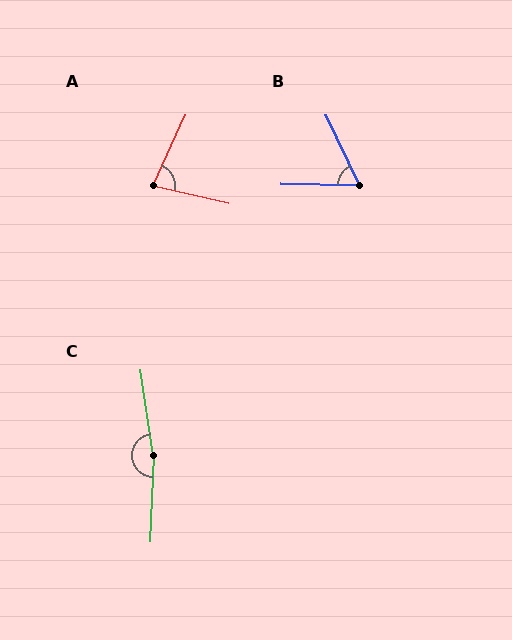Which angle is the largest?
C, at approximately 169 degrees.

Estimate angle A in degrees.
Approximately 78 degrees.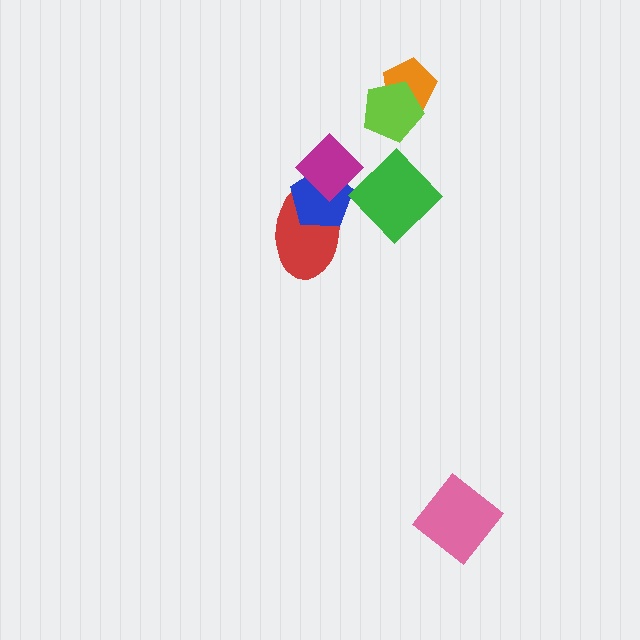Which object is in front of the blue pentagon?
The magenta diamond is in front of the blue pentagon.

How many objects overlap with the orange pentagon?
1 object overlaps with the orange pentagon.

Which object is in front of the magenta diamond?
The green diamond is in front of the magenta diamond.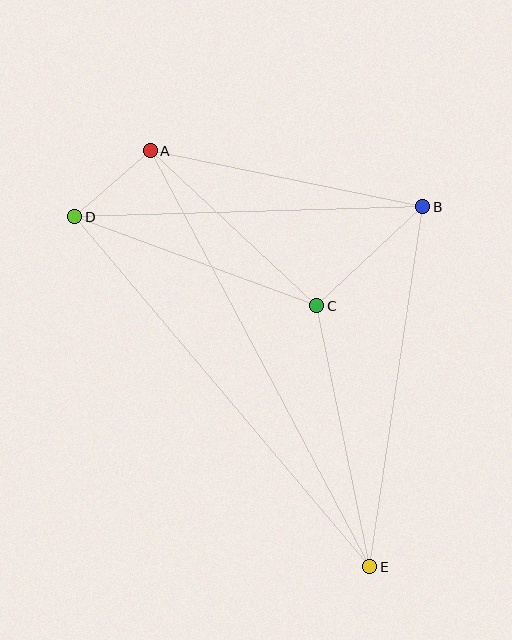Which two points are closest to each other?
Points A and D are closest to each other.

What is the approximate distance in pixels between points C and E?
The distance between C and E is approximately 266 pixels.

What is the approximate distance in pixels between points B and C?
The distance between B and C is approximately 145 pixels.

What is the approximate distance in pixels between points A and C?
The distance between A and C is approximately 227 pixels.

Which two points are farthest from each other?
Points A and E are farthest from each other.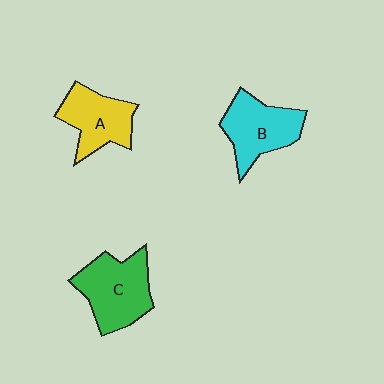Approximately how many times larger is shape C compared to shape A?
Approximately 1.2 times.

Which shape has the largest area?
Shape C (green).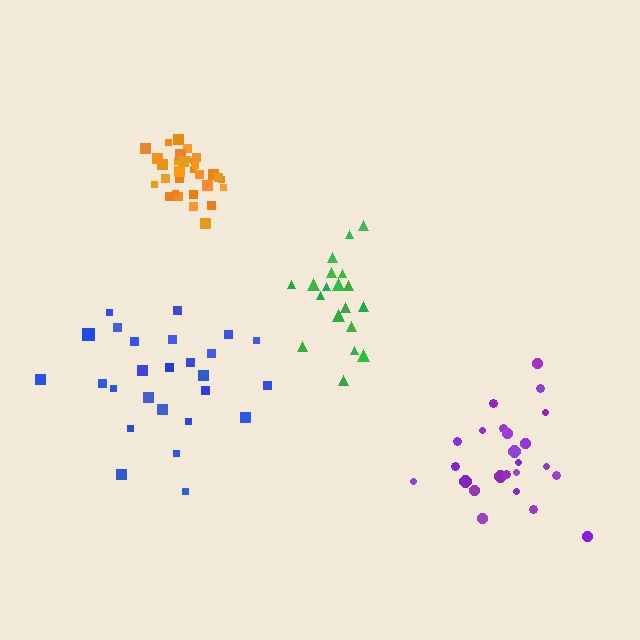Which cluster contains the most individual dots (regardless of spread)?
Orange (32).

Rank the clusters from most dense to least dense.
orange, green, purple, blue.